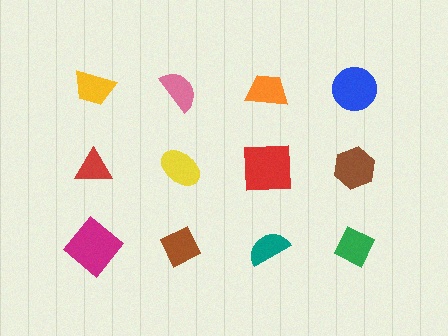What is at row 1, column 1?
A yellow trapezoid.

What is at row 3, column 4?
A green diamond.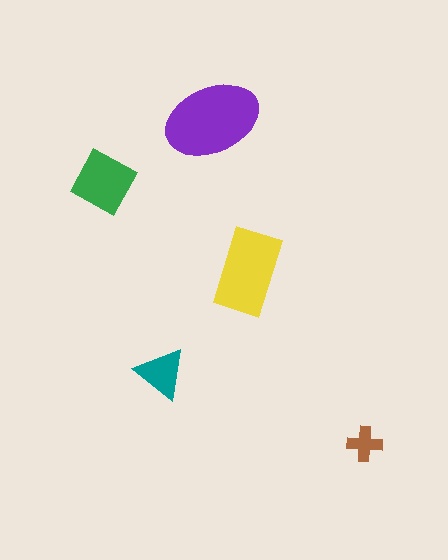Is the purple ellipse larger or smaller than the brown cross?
Larger.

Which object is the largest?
The purple ellipse.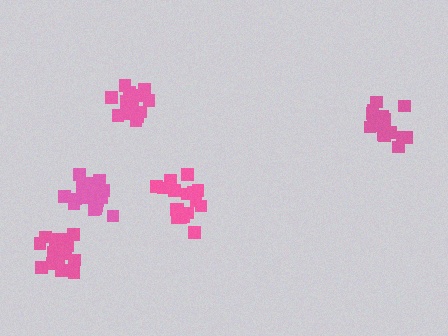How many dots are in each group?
Group 1: 17 dots, Group 2: 19 dots, Group 3: 16 dots, Group 4: 21 dots, Group 5: 19 dots (92 total).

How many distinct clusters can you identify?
There are 5 distinct clusters.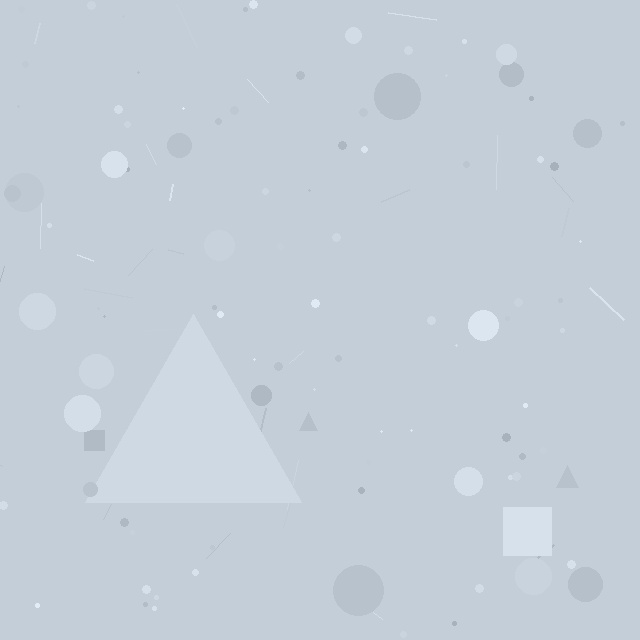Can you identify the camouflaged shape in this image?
The camouflaged shape is a triangle.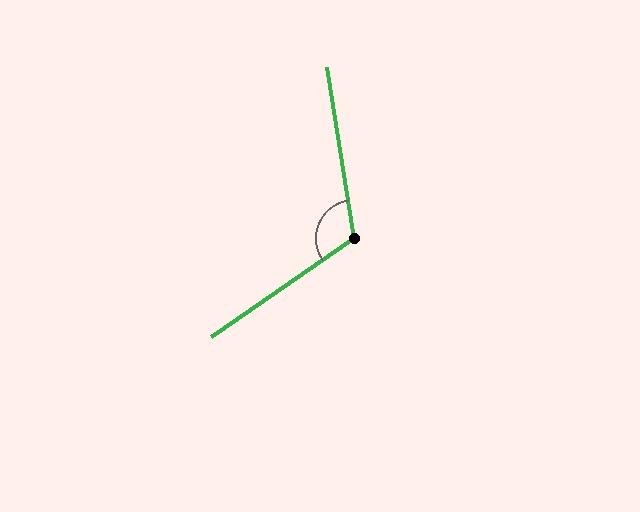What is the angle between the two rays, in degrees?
Approximately 115 degrees.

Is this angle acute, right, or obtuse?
It is obtuse.